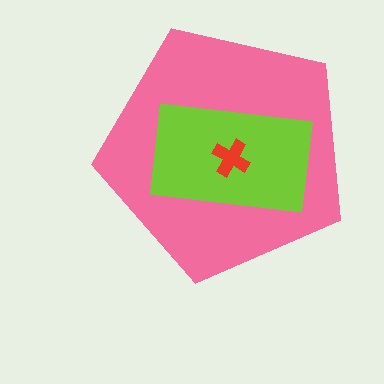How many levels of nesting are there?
3.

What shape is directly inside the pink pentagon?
The lime rectangle.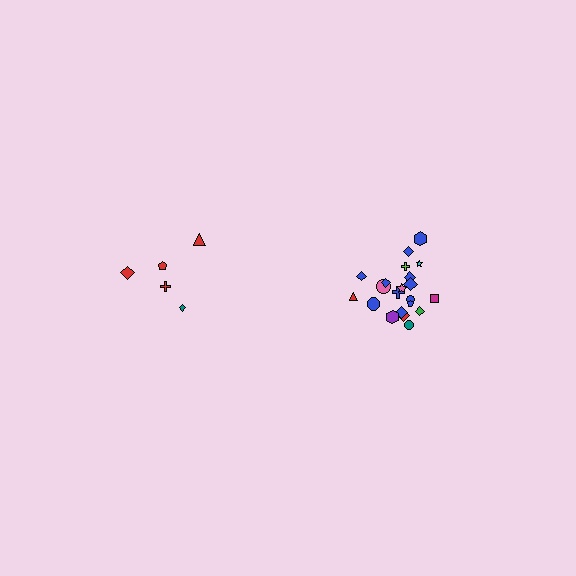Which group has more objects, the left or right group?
The right group.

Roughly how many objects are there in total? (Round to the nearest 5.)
Roughly 25 objects in total.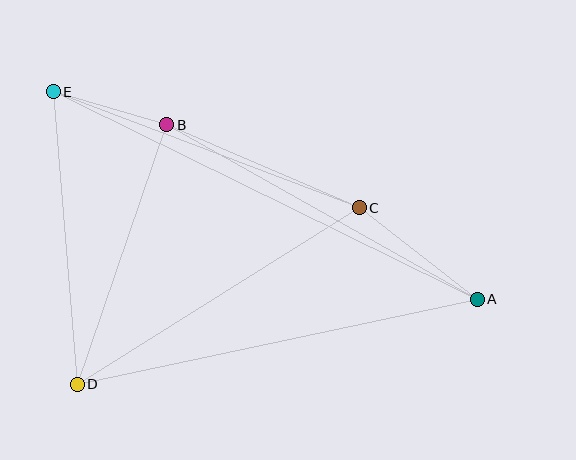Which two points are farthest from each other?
Points A and E are farthest from each other.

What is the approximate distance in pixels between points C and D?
The distance between C and D is approximately 333 pixels.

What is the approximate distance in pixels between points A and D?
The distance between A and D is approximately 409 pixels.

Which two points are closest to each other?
Points B and E are closest to each other.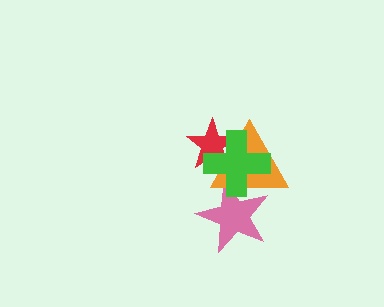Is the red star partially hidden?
Yes, it is partially covered by another shape.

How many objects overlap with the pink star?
2 objects overlap with the pink star.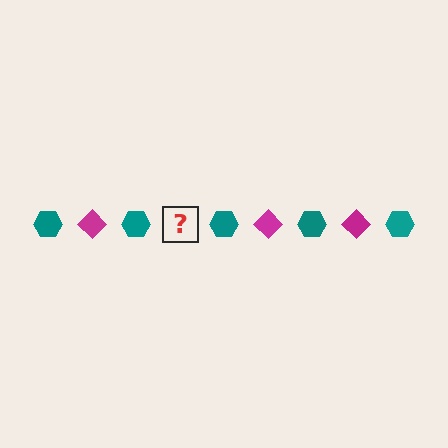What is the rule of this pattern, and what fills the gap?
The rule is that the pattern alternates between teal hexagon and magenta diamond. The gap should be filled with a magenta diamond.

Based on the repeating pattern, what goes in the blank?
The blank should be a magenta diamond.